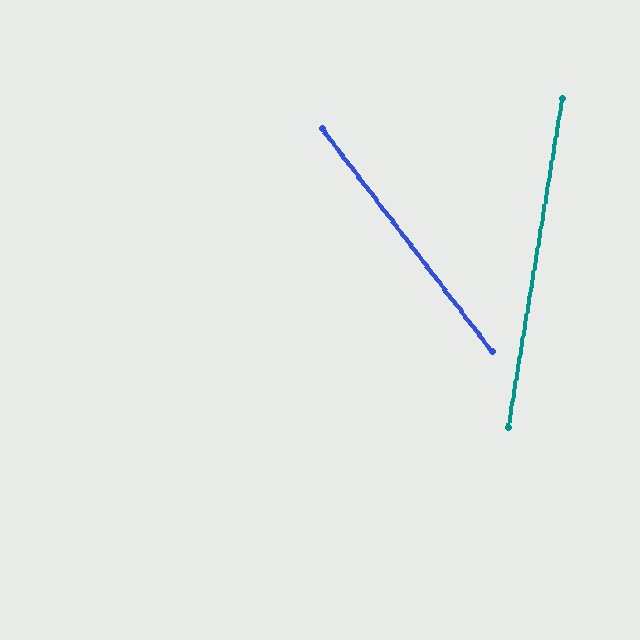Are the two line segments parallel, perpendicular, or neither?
Neither parallel nor perpendicular — they differ by about 47°.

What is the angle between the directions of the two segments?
Approximately 47 degrees.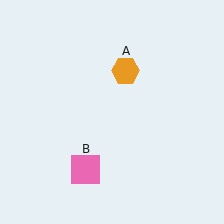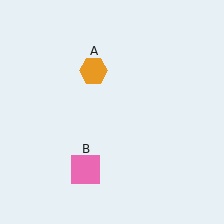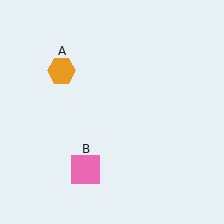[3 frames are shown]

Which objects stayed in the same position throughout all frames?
Pink square (object B) remained stationary.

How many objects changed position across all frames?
1 object changed position: orange hexagon (object A).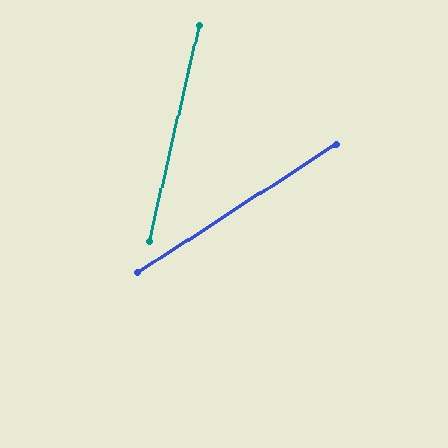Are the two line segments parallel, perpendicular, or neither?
Neither parallel nor perpendicular — they differ by about 44°.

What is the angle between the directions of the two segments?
Approximately 44 degrees.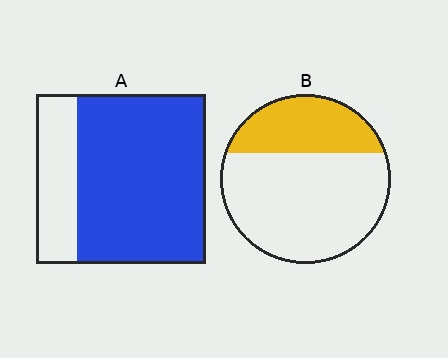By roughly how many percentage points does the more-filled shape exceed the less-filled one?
By roughly 45 percentage points (A over B).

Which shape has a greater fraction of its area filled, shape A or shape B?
Shape A.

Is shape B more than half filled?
No.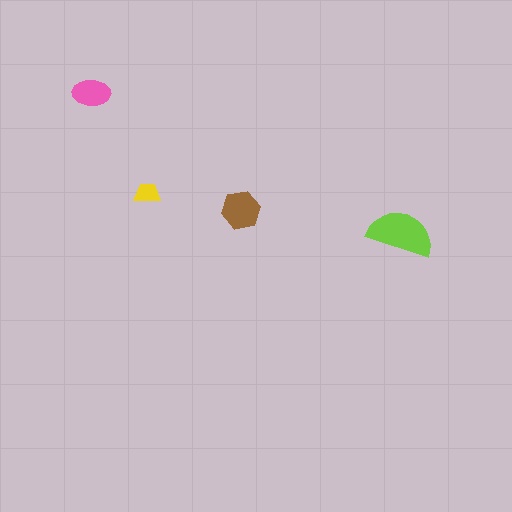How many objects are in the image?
There are 4 objects in the image.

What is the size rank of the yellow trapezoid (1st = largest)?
4th.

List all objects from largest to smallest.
The lime semicircle, the brown hexagon, the pink ellipse, the yellow trapezoid.